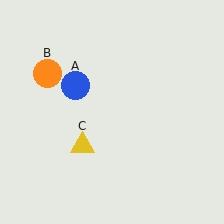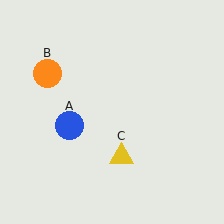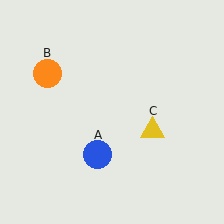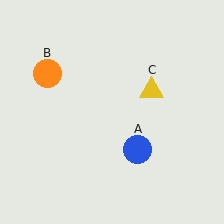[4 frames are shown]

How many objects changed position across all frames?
2 objects changed position: blue circle (object A), yellow triangle (object C).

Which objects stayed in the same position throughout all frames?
Orange circle (object B) remained stationary.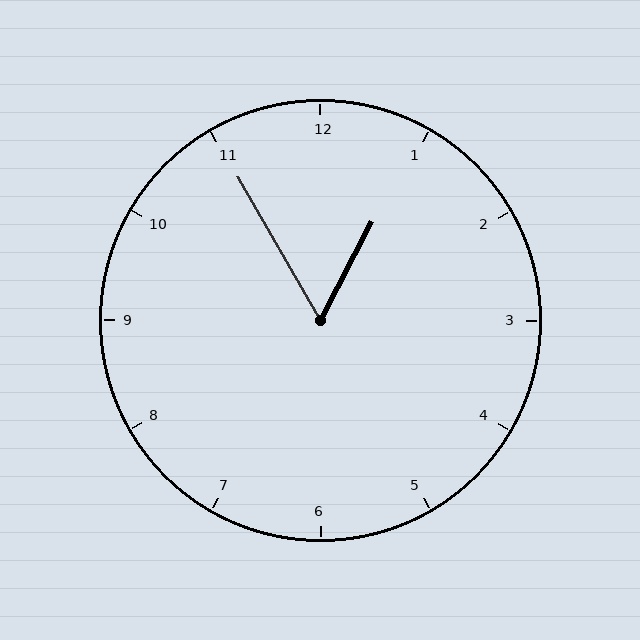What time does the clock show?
12:55.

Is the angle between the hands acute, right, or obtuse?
It is acute.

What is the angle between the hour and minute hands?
Approximately 58 degrees.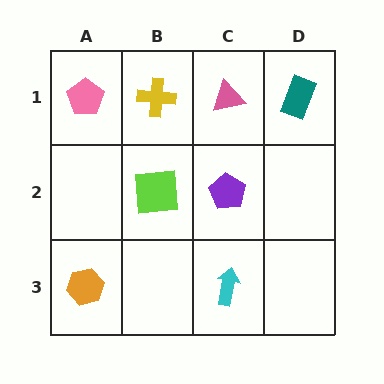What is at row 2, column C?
A purple pentagon.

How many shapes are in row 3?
2 shapes.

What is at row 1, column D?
A teal rectangle.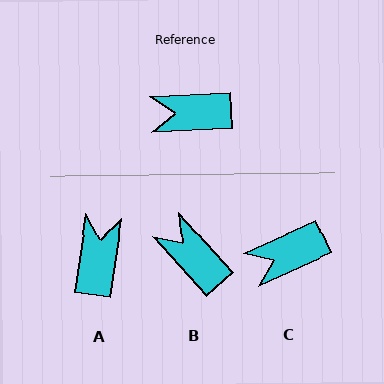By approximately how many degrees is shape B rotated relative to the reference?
Approximately 52 degrees clockwise.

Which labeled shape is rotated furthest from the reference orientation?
A, about 102 degrees away.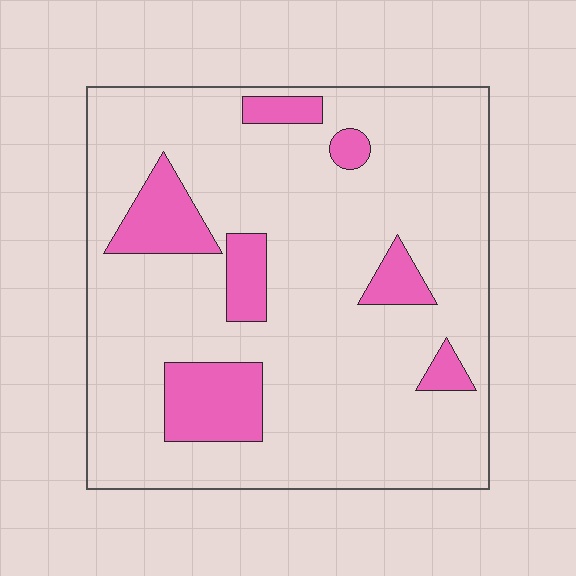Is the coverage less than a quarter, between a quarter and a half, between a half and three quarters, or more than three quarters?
Less than a quarter.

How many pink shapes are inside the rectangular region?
7.